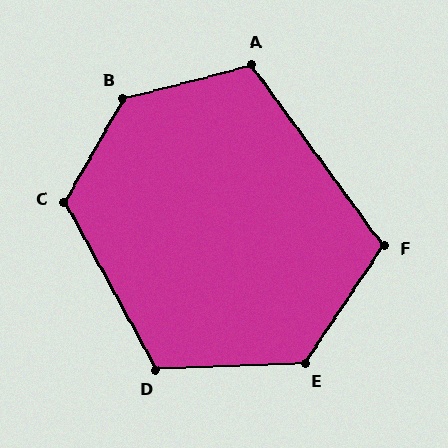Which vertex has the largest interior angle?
B, at approximately 134 degrees.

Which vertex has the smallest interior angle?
F, at approximately 110 degrees.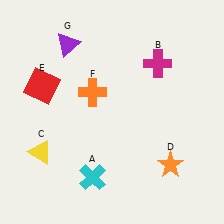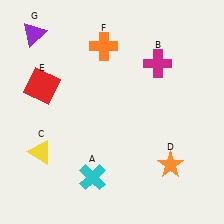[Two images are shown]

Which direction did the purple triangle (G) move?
The purple triangle (G) moved left.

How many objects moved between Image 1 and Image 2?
2 objects moved between the two images.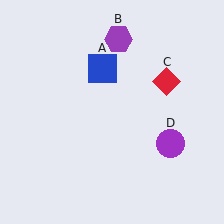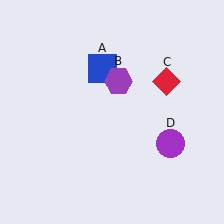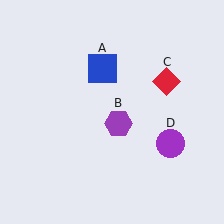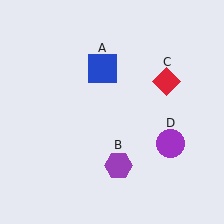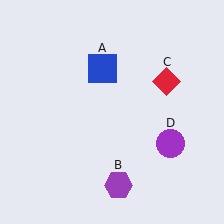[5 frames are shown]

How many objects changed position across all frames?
1 object changed position: purple hexagon (object B).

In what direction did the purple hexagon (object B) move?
The purple hexagon (object B) moved down.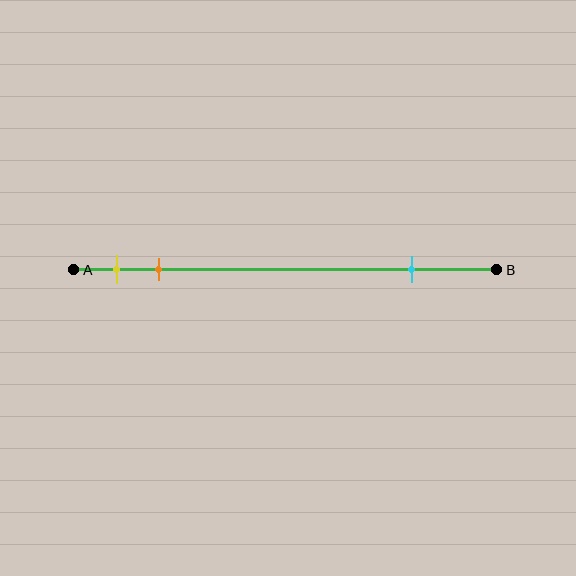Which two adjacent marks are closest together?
The yellow and orange marks are the closest adjacent pair.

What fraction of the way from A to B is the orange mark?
The orange mark is approximately 20% (0.2) of the way from A to B.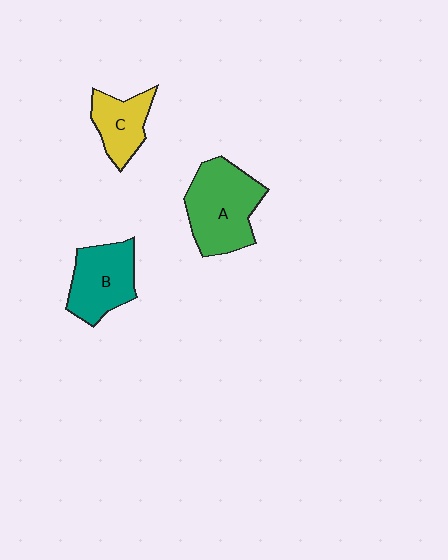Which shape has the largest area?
Shape A (green).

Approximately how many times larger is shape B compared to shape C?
Approximately 1.3 times.